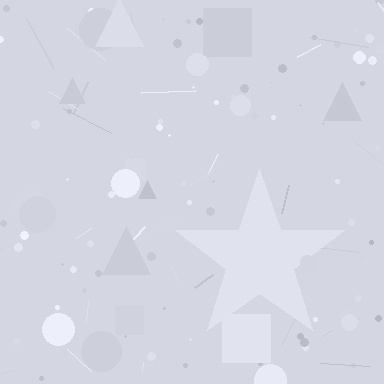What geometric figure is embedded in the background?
A star is embedded in the background.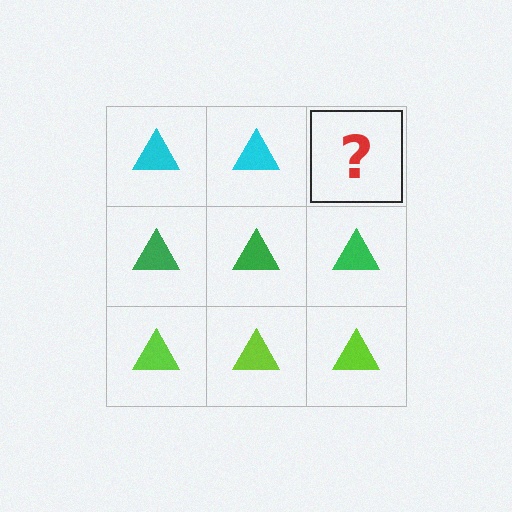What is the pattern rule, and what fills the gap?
The rule is that each row has a consistent color. The gap should be filled with a cyan triangle.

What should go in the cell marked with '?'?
The missing cell should contain a cyan triangle.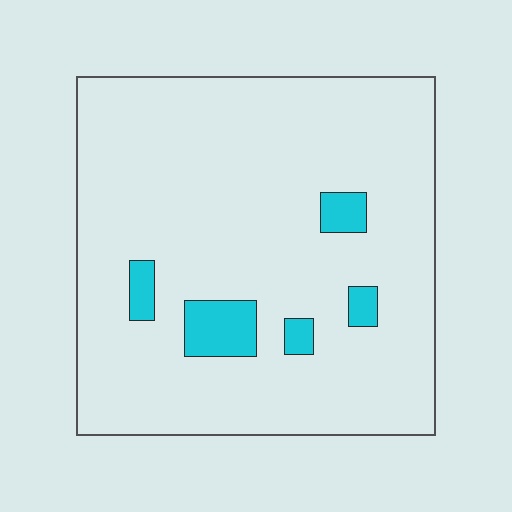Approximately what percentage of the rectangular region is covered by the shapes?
Approximately 10%.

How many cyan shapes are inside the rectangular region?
5.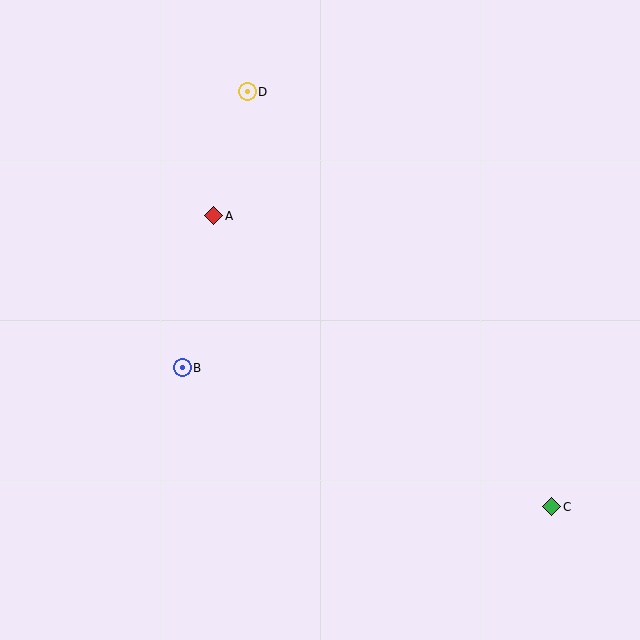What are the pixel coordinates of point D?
Point D is at (247, 92).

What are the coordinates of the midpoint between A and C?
The midpoint between A and C is at (383, 361).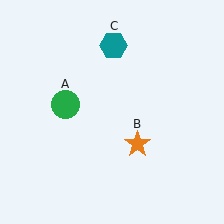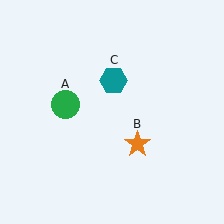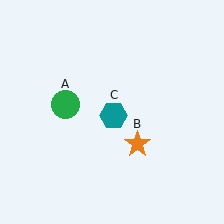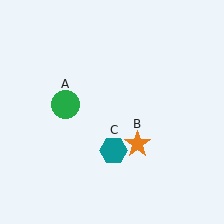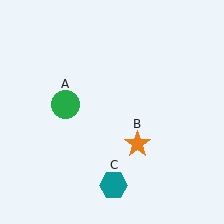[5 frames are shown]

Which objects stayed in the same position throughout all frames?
Green circle (object A) and orange star (object B) remained stationary.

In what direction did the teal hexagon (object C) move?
The teal hexagon (object C) moved down.